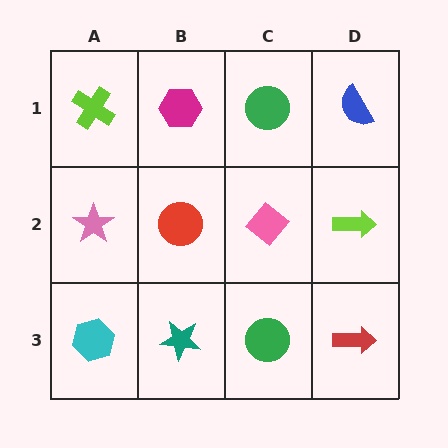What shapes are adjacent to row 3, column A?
A pink star (row 2, column A), a teal star (row 3, column B).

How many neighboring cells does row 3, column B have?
3.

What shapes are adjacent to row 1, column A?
A pink star (row 2, column A), a magenta hexagon (row 1, column B).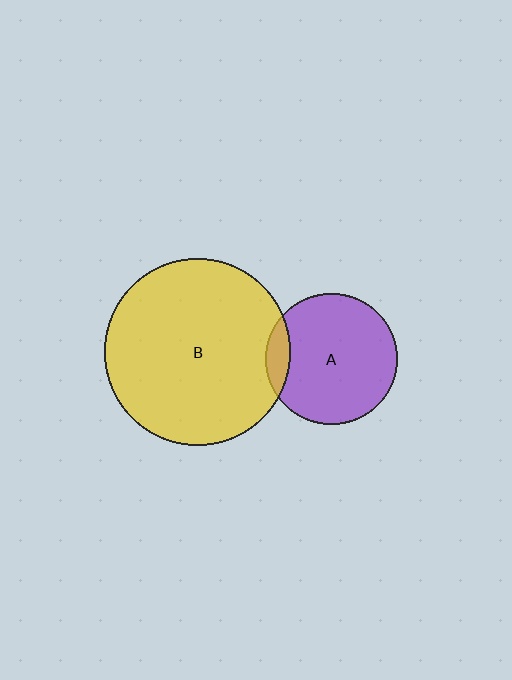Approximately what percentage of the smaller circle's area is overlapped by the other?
Approximately 10%.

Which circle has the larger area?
Circle B (yellow).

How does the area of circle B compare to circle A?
Approximately 2.0 times.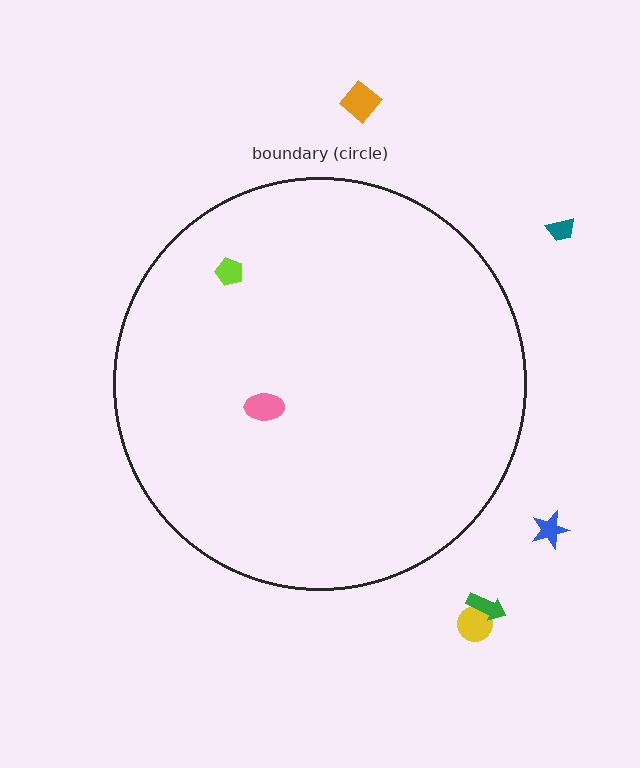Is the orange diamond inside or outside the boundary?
Outside.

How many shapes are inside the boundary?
2 inside, 5 outside.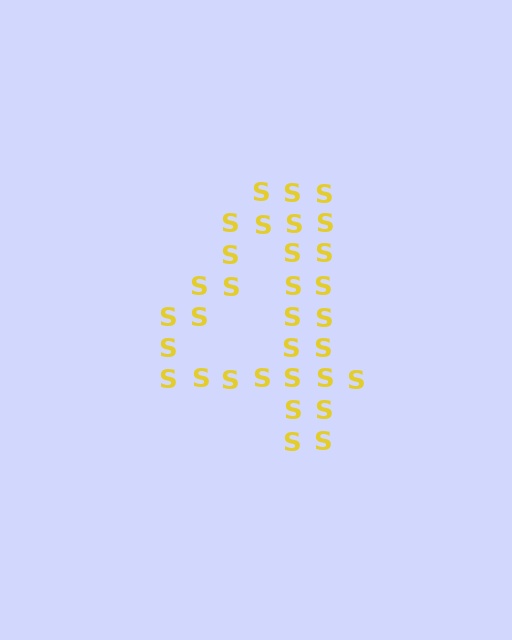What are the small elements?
The small elements are letter S's.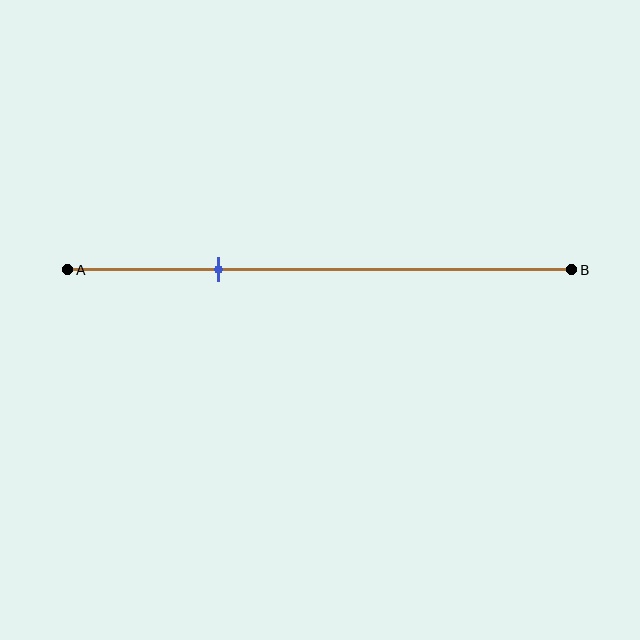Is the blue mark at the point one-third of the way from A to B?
No, the mark is at about 30% from A, not at the 33% one-third point.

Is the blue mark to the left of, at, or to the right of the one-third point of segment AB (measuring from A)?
The blue mark is to the left of the one-third point of segment AB.